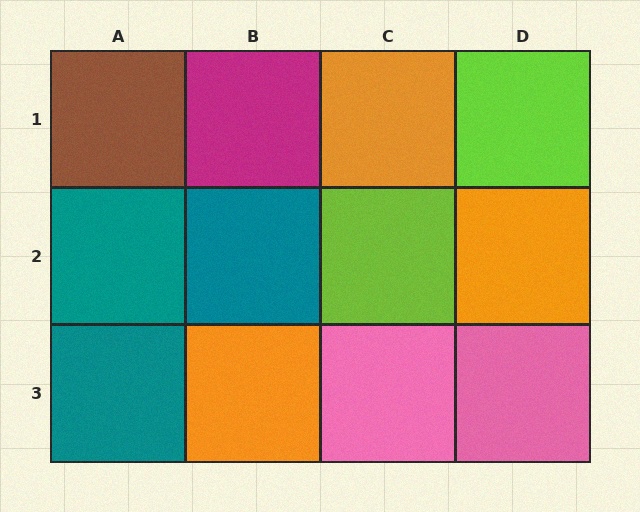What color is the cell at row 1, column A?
Brown.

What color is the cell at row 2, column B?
Teal.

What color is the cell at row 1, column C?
Orange.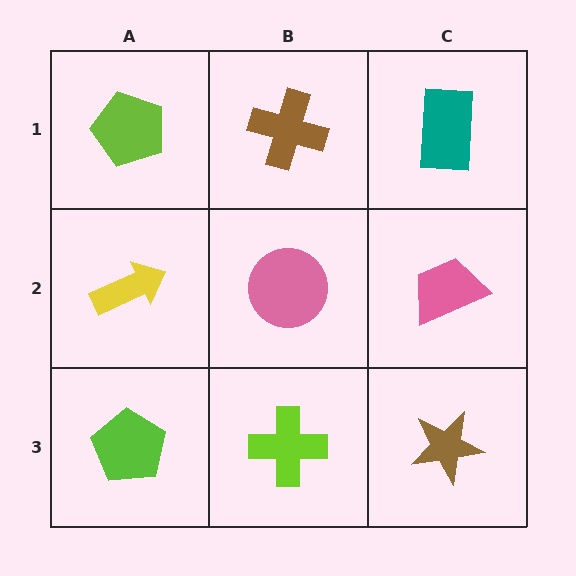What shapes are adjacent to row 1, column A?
A yellow arrow (row 2, column A), a brown cross (row 1, column B).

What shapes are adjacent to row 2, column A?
A lime pentagon (row 1, column A), a lime pentagon (row 3, column A), a pink circle (row 2, column B).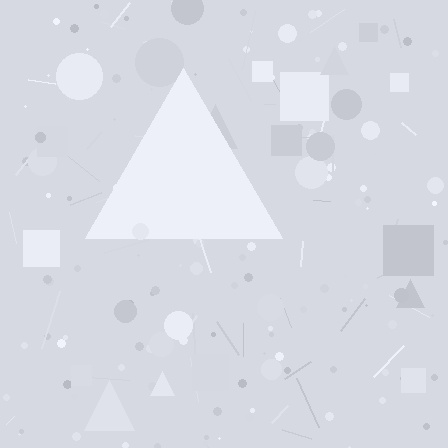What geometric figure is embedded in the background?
A triangle is embedded in the background.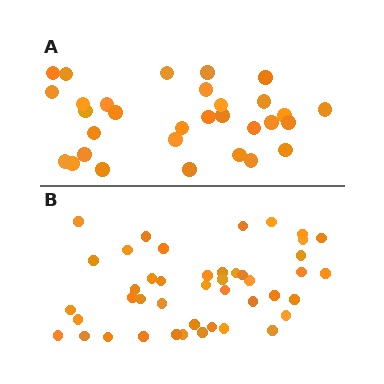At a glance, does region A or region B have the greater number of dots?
Region B (the bottom region) has more dots.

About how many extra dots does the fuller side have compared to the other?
Region B has approximately 15 more dots than region A.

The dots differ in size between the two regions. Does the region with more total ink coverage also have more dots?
No. Region A has more total ink coverage because its dots are larger, but region B actually contains more individual dots. Total area can be misleading — the number of items is what matters here.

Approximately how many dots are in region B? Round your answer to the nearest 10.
About 40 dots. (The exact count is 44, which rounds to 40.)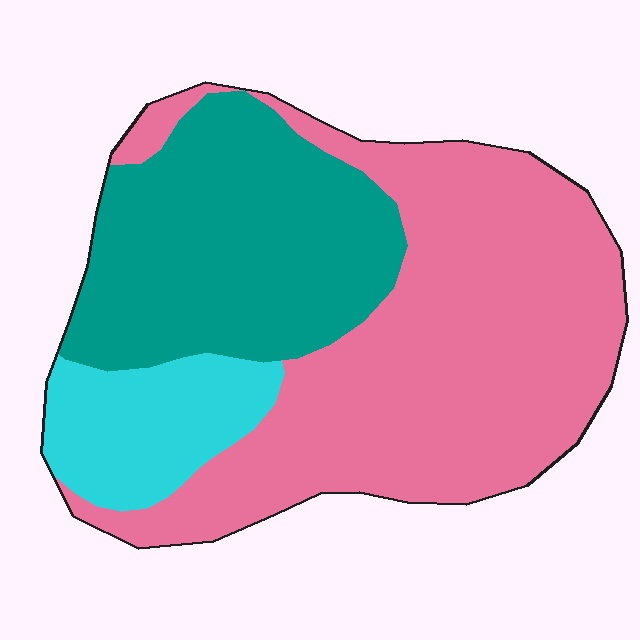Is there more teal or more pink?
Pink.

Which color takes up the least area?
Cyan, at roughly 15%.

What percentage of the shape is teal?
Teal takes up about one third (1/3) of the shape.